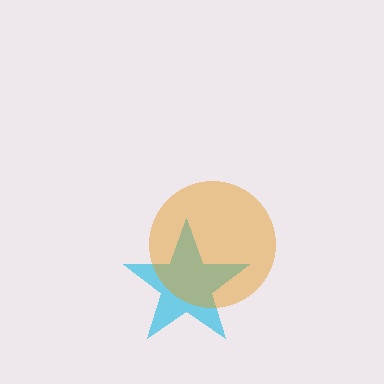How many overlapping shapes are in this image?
There are 2 overlapping shapes in the image.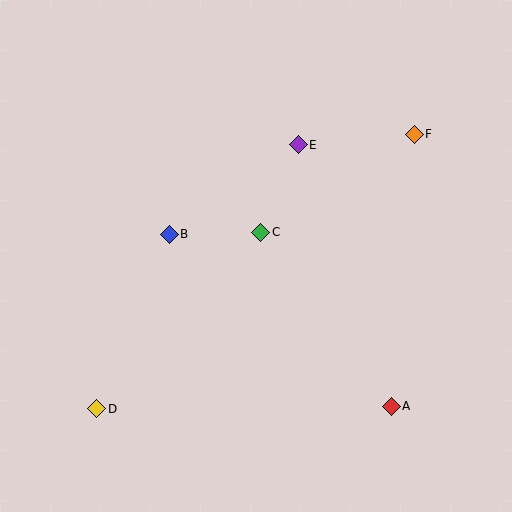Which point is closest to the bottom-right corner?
Point A is closest to the bottom-right corner.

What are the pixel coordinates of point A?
Point A is at (391, 406).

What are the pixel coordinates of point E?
Point E is at (298, 145).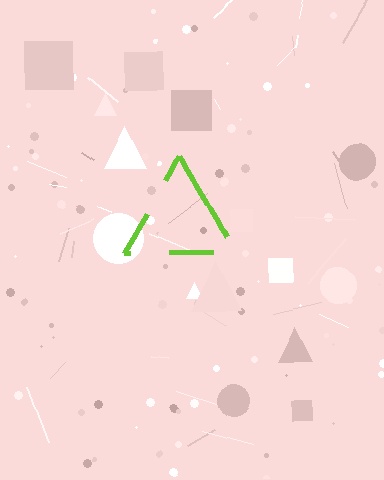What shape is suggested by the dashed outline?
The dashed outline suggests a triangle.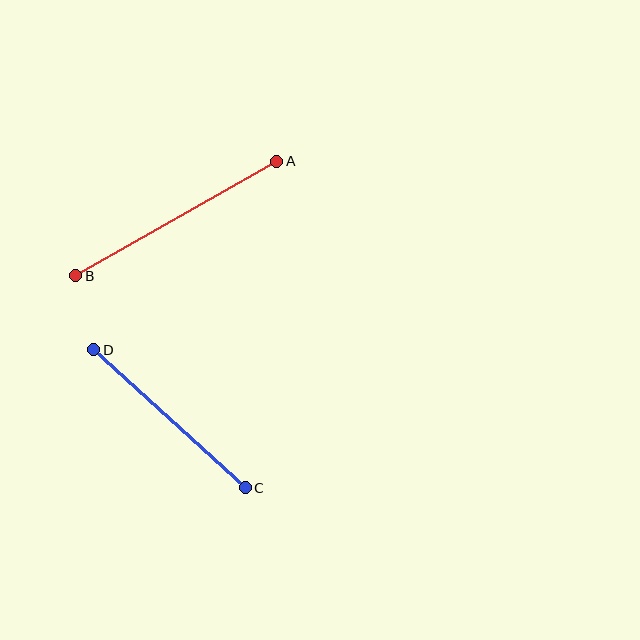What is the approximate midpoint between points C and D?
The midpoint is at approximately (169, 419) pixels.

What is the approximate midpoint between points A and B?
The midpoint is at approximately (176, 219) pixels.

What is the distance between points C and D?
The distance is approximately 205 pixels.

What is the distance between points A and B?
The distance is approximately 231 pixels.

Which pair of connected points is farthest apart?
Points A and B are farthest apart.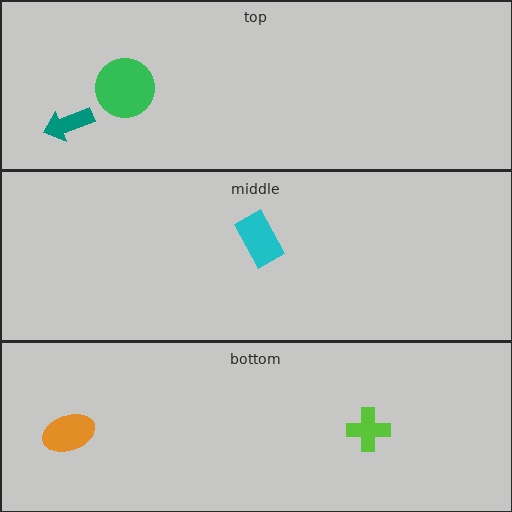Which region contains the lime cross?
The bottom region.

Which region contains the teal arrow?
The top region.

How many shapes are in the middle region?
1.